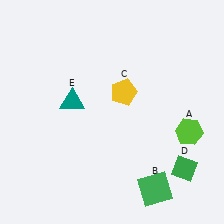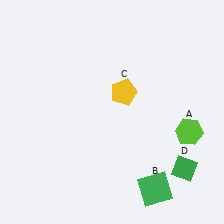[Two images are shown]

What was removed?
The teal triangle (E) was removed in Image 2.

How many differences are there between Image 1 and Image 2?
There is 1 difference between the two images.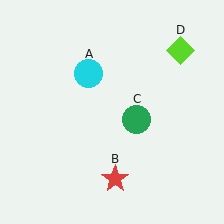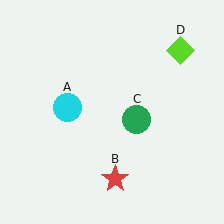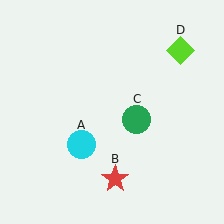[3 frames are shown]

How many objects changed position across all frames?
1 object changed position: cyan circle (object A).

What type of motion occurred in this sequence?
The cyan circle (object A) rotated counterclockwise around the center of the scene.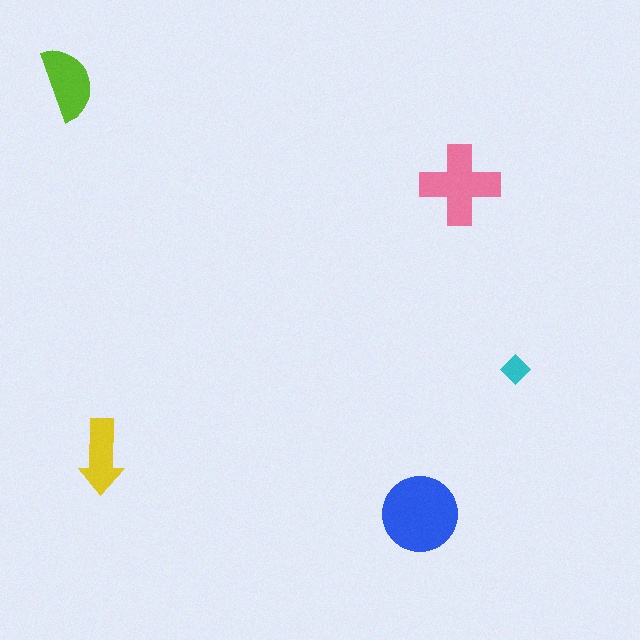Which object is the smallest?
The cyan diamond.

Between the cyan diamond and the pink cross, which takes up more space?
The pink cross.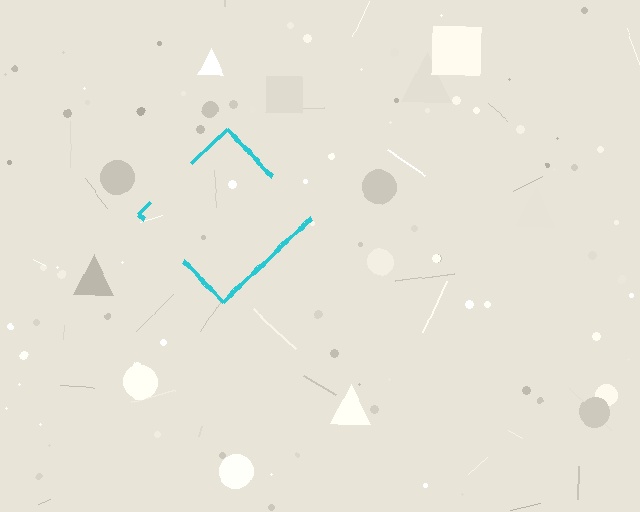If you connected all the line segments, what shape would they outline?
They would outline a diamond.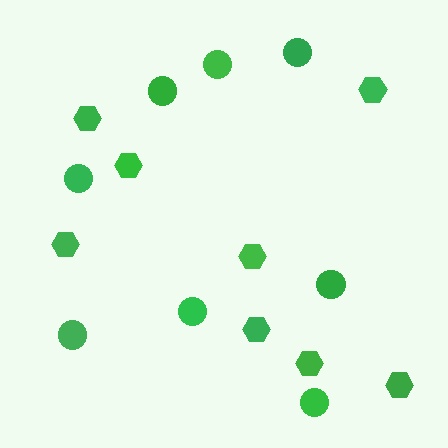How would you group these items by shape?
There are 2 groups: one group of hexagons (8) and one group of circles (8).